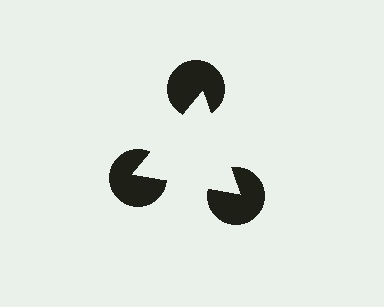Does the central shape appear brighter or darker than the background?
It typically appears slightly brighter than the background, even though no actual brightness change is drawn.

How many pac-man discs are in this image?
There are 3 — one at each vertex of the illusory triangle.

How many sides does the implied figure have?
3 sides.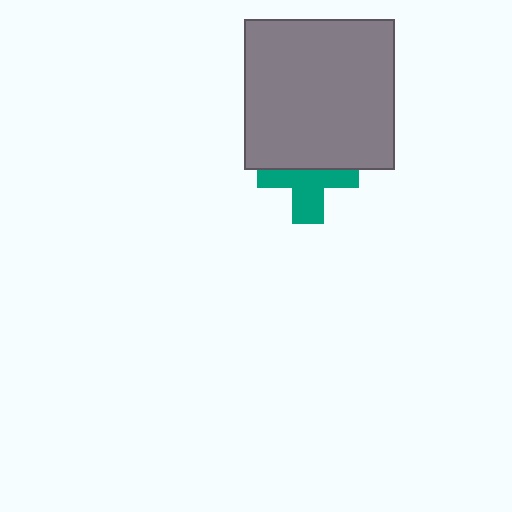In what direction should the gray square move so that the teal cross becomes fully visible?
The gray square should move up. That is the shortest direction to clear the overlap and leave the teal cross fully visible.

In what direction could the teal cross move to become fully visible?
The teal cross could move down. That would shift it out from behind the gray square entirely.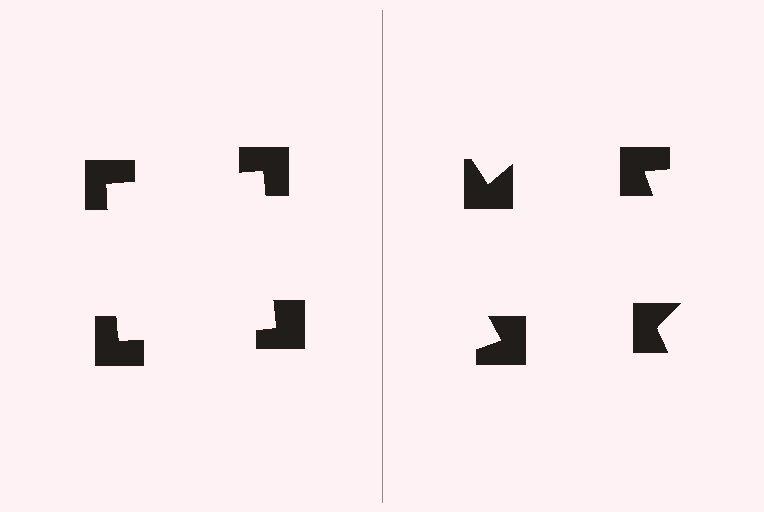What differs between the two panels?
The notched squares are positioned identically on both sides; only the wedge orientations differ. On the left they align to a square; on the right they are misaligned.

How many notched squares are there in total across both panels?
8 — 4 on each side.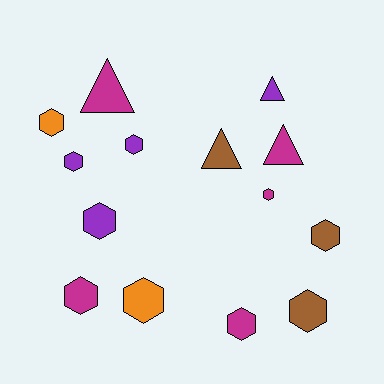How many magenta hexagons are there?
There are 3 magenta hexagons.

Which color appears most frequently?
Magenta, with 5 objects.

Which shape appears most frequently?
Hexagon, with 10 objects.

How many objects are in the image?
There are 14 objects.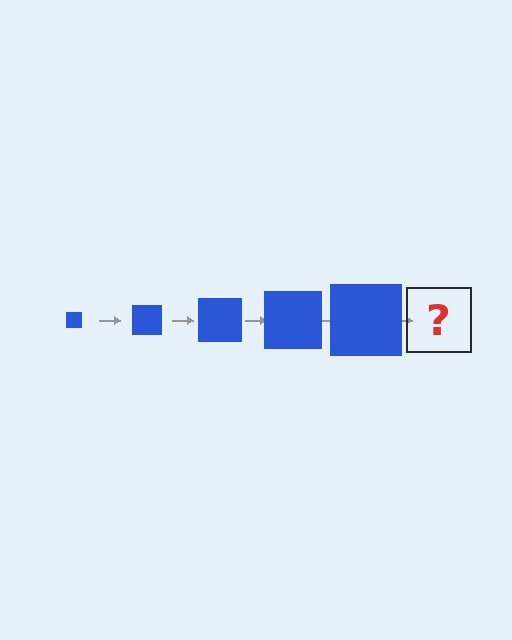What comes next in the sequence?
The next element should be a blue square, larger than the previous one.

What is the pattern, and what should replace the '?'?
The pattern is that the square gets progressively larger each step. The '?' should be a blue square, larger than the previous one.